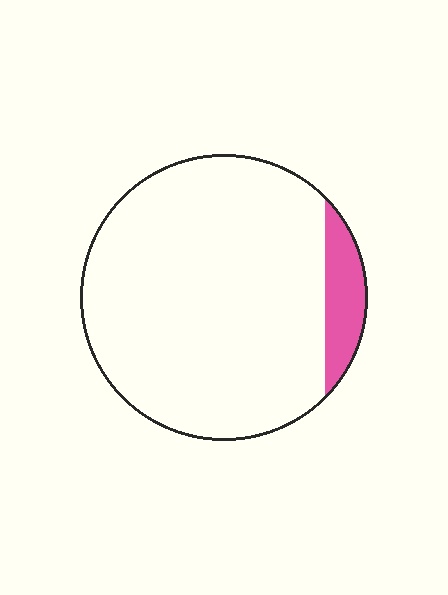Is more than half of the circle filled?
No.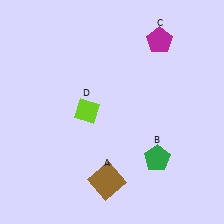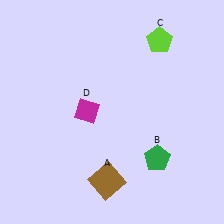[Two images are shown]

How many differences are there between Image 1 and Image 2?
There are 2 differences between the two images.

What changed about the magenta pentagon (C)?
In Image 1, C is magenta. In Image 2, it changed to lime.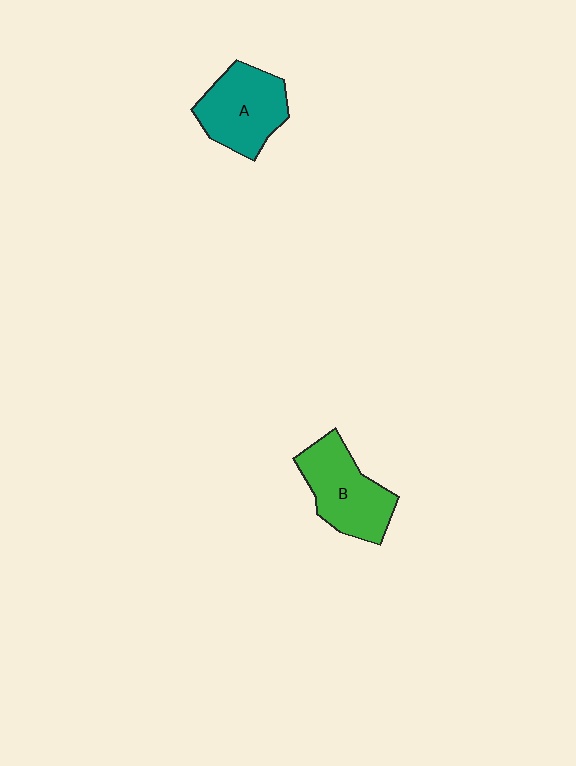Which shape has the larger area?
Shape B (green).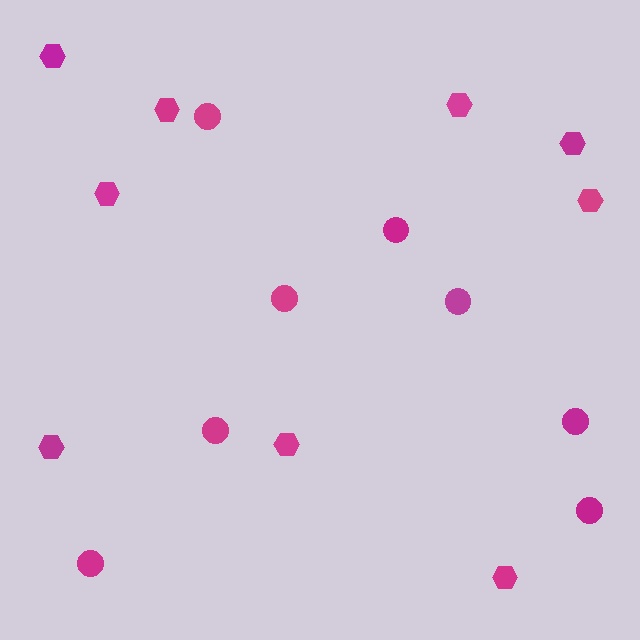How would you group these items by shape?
There are 2 groups: one group of hexagons (9) and one group of circles (8).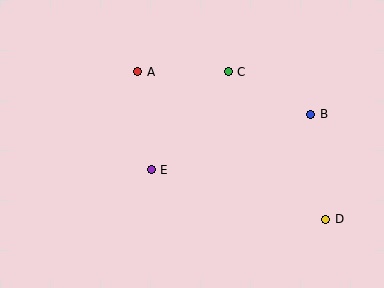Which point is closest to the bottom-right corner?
Point D is closest to the bottom-right corner.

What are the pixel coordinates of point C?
Point C is at (228, 72).